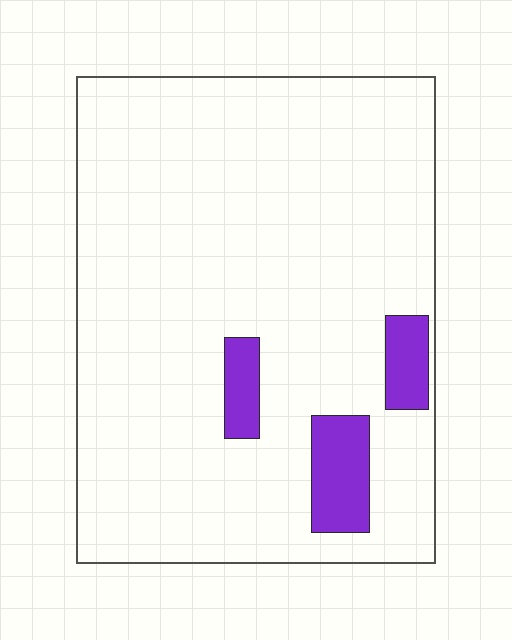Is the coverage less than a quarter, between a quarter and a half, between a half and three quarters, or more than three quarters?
Less than a quarter.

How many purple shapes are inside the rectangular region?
3.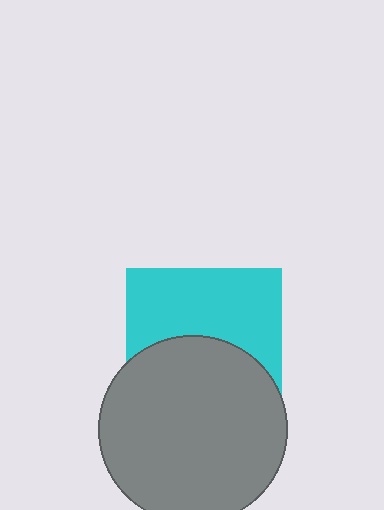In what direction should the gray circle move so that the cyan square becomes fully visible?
The gray circle should move down. That is the shortest direction to clear the overlap and leave the cyan square fully visible.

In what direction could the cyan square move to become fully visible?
The cyan square could move up. That would shift it out from behind the gray circle entirely.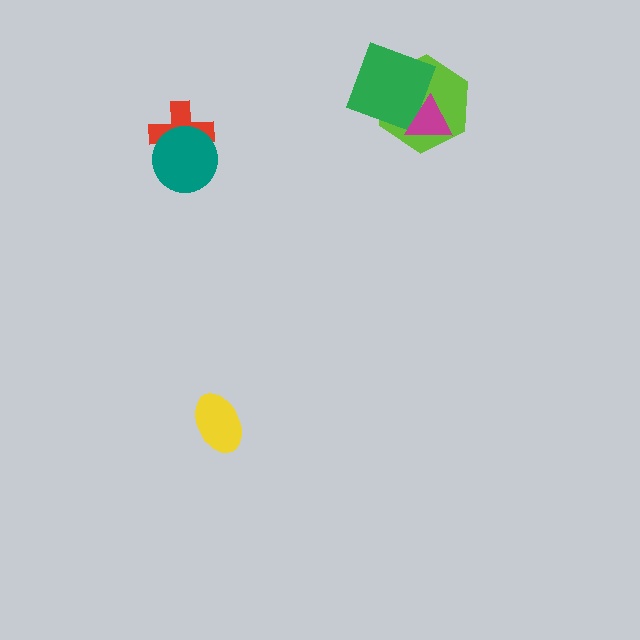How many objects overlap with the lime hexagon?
2 objects overlap with the lime hexagon.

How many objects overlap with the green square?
2 objects overlap with the green square.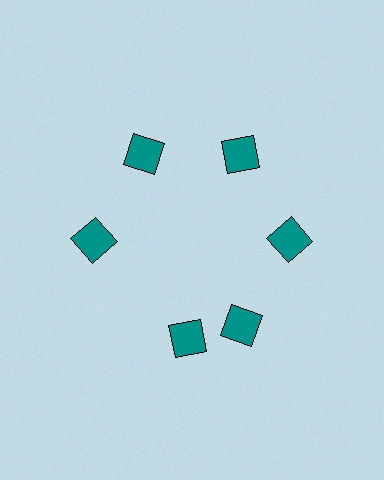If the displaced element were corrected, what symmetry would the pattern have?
It would have 6-fold rotational symmetry — the pattern would map onto itself every 60 degrees.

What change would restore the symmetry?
The symmetry would be restored by rotating it back into even spacing with its neighbors so that all 6 diamonds sit at equal angles and equal distance from the center.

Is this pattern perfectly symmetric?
No. The 6 teal diamonds are arranged in a ring, but one element near the 7 o'clock position is rotated out of alignment along the ring, breaking the 6-fold rotational symmetry.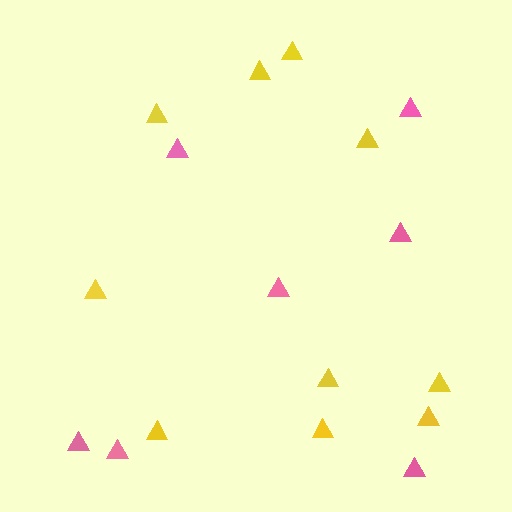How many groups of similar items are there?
There are 2 groups: one group of yellow triangles (10) and one group of pink triangles (7).